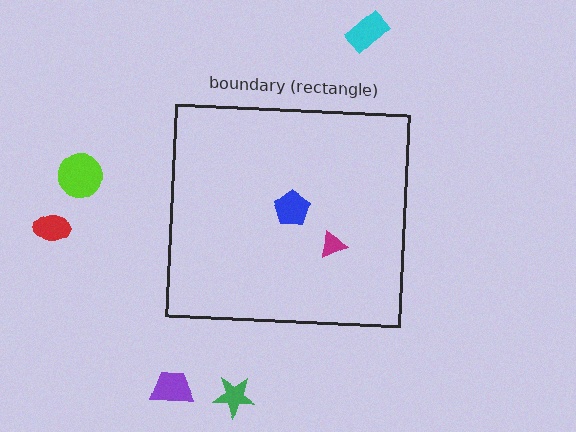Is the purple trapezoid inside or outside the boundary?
Outside.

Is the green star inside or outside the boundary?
Outside.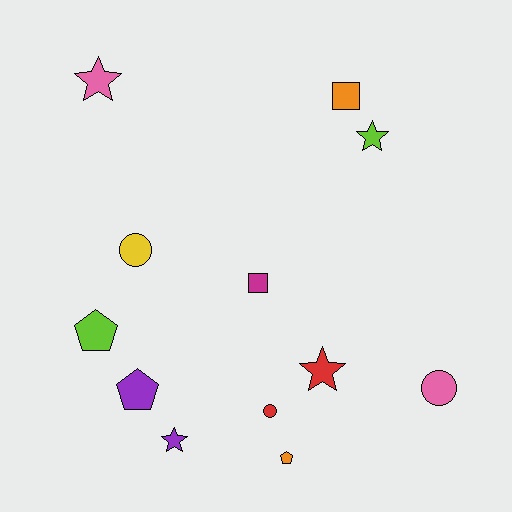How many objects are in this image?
There are 12 objects.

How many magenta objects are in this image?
There is 1 magenta object.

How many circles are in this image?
There are 3 circles.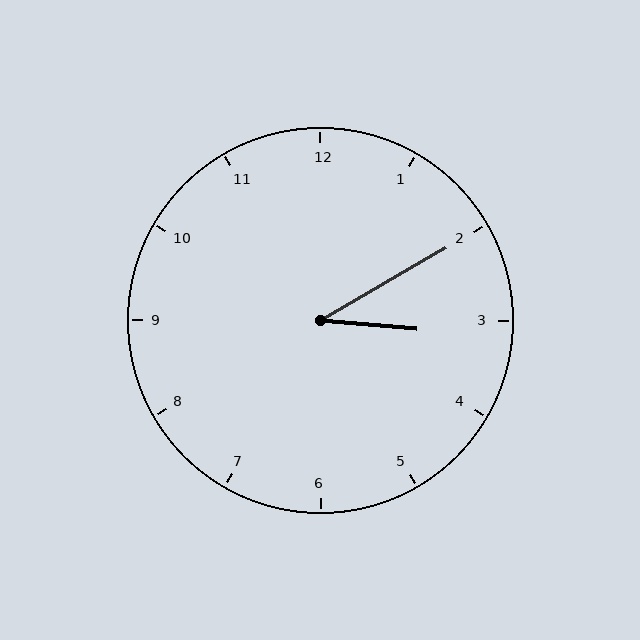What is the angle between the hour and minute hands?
Approximately 35 degrees.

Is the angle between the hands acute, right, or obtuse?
It is acute.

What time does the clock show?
3:10.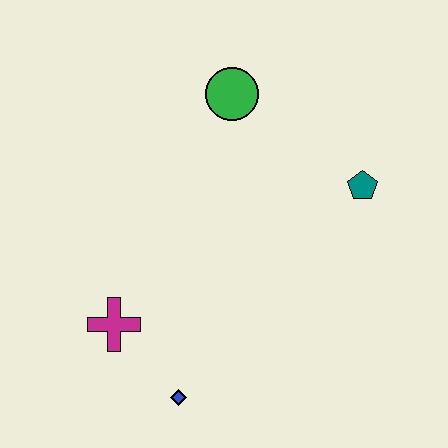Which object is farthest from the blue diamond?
The green circle is farthest from the blue diamond.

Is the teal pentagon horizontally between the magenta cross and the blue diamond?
No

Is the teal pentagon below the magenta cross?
No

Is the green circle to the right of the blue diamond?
Yes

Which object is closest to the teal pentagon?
The green circle is closest to the teal pentagon.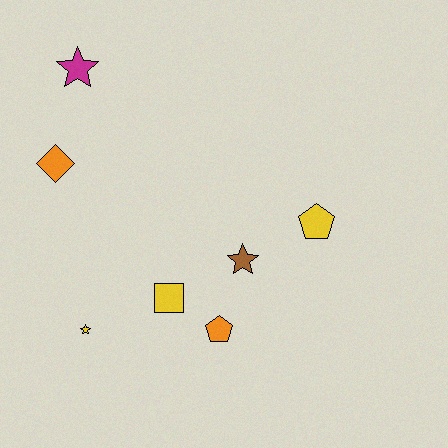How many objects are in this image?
There are 7 objects.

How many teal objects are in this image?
There are no teal objects.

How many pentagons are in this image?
There are 2 pentagons.